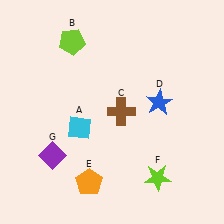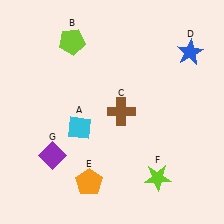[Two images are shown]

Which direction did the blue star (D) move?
The blue star (D) moved up.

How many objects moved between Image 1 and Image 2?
1 object moved between the two images.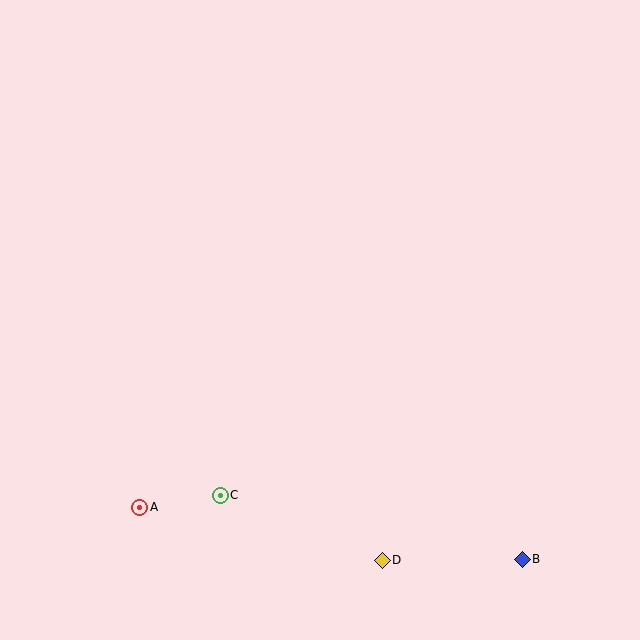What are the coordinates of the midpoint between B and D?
The midpoint between B and D is at (452, 560).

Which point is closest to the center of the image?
Point C at (220, 495) is closest to the center.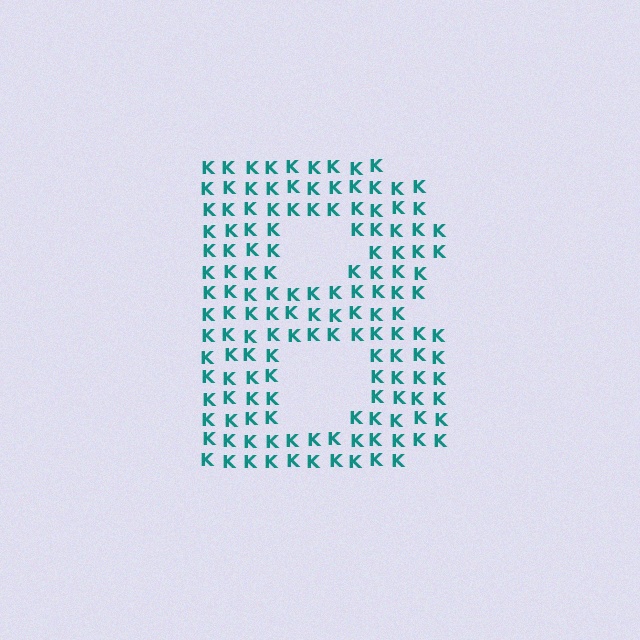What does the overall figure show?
The overall figure shows the letter B.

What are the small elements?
The small elements are letter K's.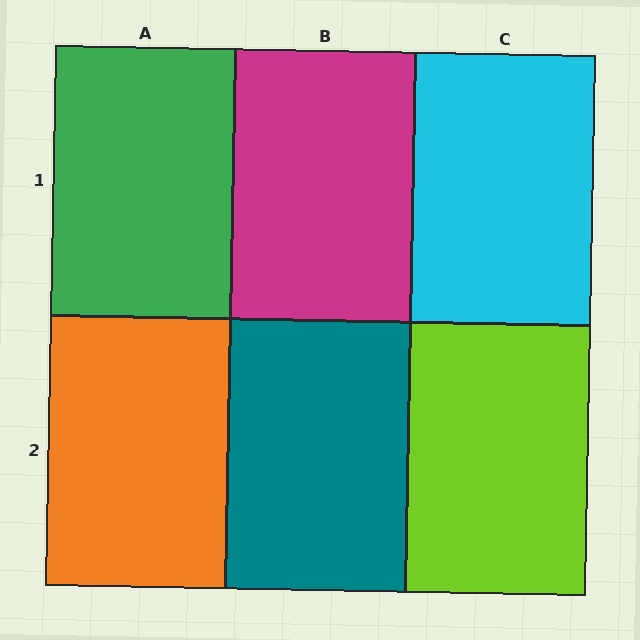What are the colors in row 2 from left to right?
Orange, teal, lime.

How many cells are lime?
1 cell is lime.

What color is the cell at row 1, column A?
Green.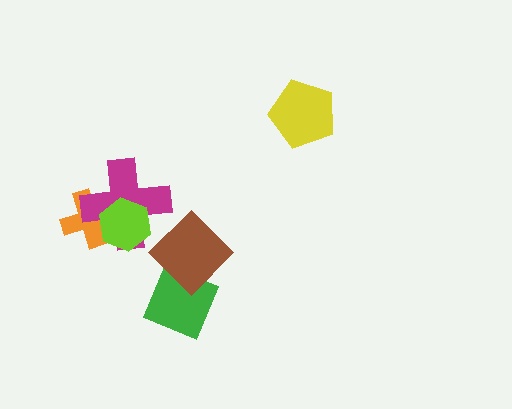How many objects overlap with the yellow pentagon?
0 objects overlap with the yellow pentagon.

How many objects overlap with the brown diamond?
1 object overlaps with the brown diamond.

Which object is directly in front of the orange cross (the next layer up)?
The magenta cross is directly in front of the orange cross.